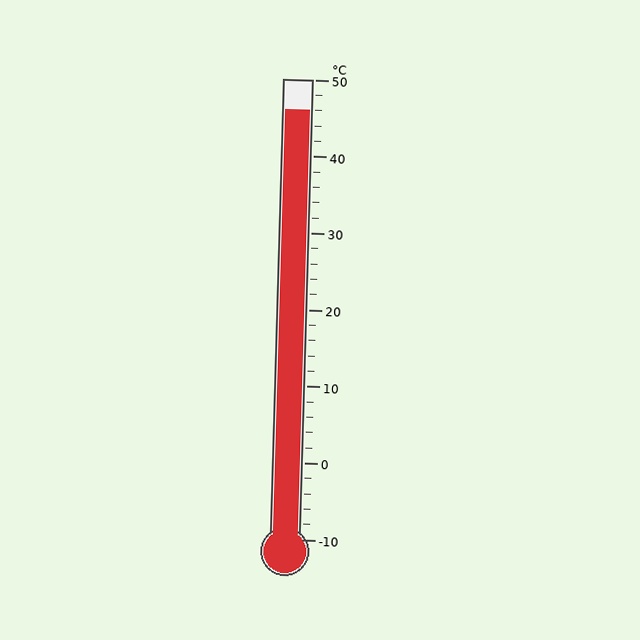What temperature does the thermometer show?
The thermometer shows approximately 46°C.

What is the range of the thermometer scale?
The thermometer scale ranges from -10°C to 50°C.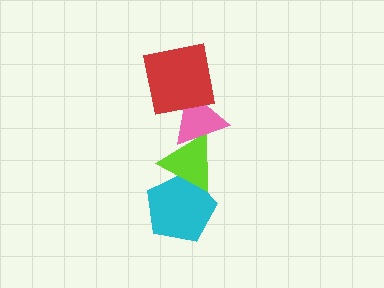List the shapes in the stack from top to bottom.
From top to bottom: the red square, the pink triangle, the lime triangle, the cyan pentagon.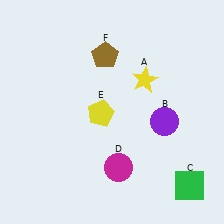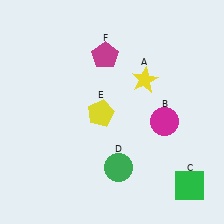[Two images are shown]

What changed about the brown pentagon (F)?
In Image 1, F is brown. In Image 2, it changed to magenta.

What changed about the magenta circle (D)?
In Image 1, D is magenta. In Image 2, it changed to green.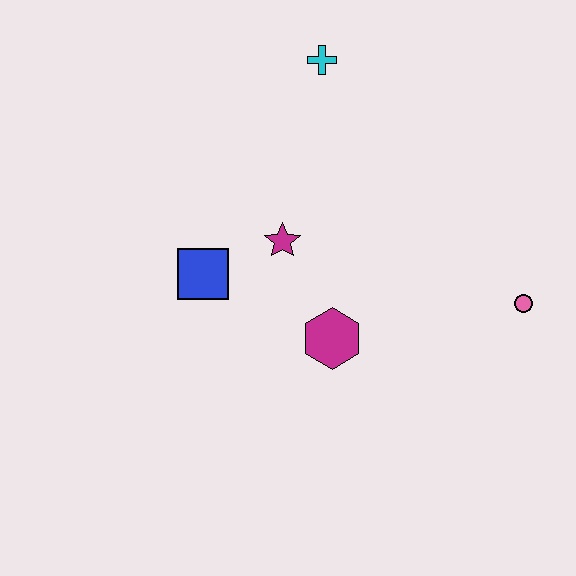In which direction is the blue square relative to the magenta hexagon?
The blue square is to the left of the magenta hexagon.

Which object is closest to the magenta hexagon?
The magenta star is closest to the magenta hexagon.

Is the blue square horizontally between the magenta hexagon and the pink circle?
No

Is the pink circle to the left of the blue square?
No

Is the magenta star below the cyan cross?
Yes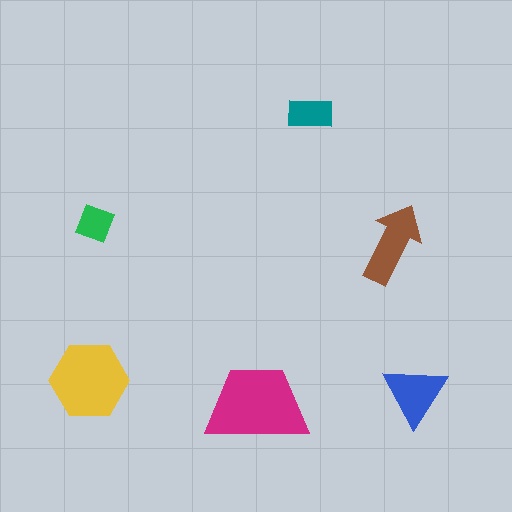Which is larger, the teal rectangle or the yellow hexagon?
The yellow hexagon.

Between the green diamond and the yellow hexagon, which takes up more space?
The yellow hexagon.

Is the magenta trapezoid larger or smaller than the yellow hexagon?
Larger.